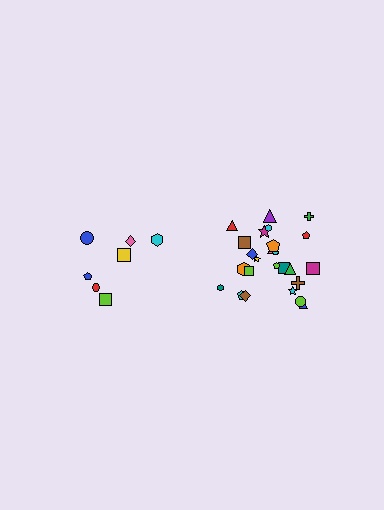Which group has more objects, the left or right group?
The right group.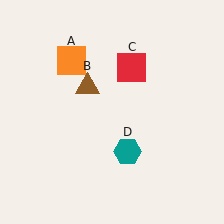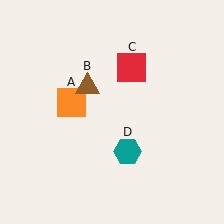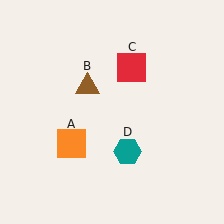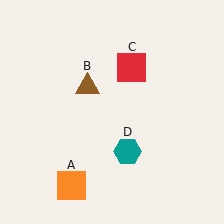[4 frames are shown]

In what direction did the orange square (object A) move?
The orange square (object A) moved down.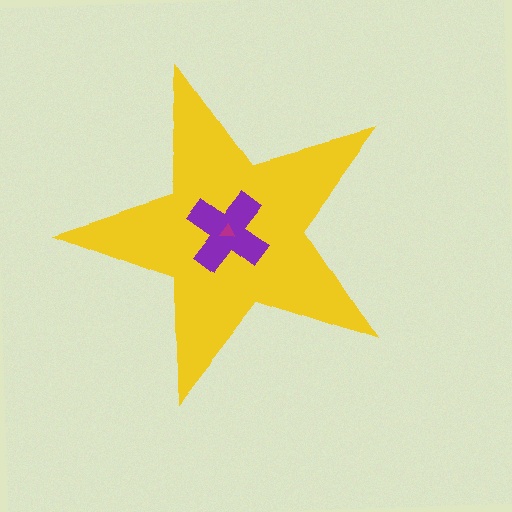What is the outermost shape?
The yellow star.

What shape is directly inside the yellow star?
The purple cross.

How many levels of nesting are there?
3.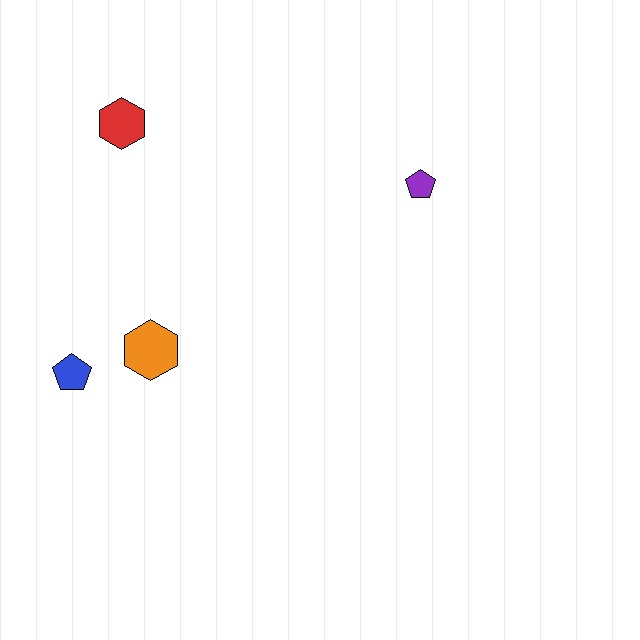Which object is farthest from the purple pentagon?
The blue pentagon is farthest from the purple pentagon.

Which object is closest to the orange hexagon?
The blue pentagon is closest to the orange hexagon.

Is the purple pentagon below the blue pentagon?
No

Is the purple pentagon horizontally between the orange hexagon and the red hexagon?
No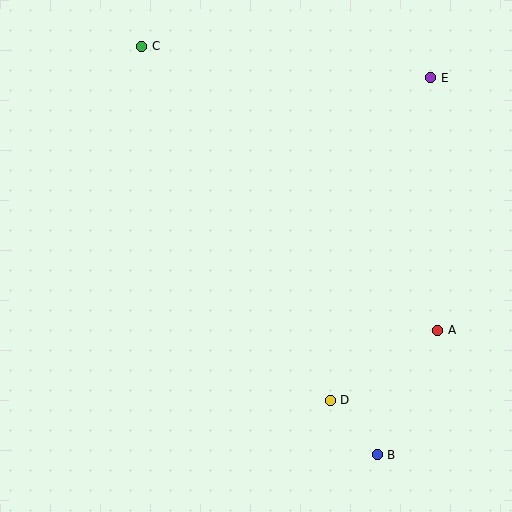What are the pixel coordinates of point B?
Point B is at (377, 455).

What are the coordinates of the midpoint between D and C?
The midpoint between D and C is at (236, 223).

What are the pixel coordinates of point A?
Point A is at (438, 330).